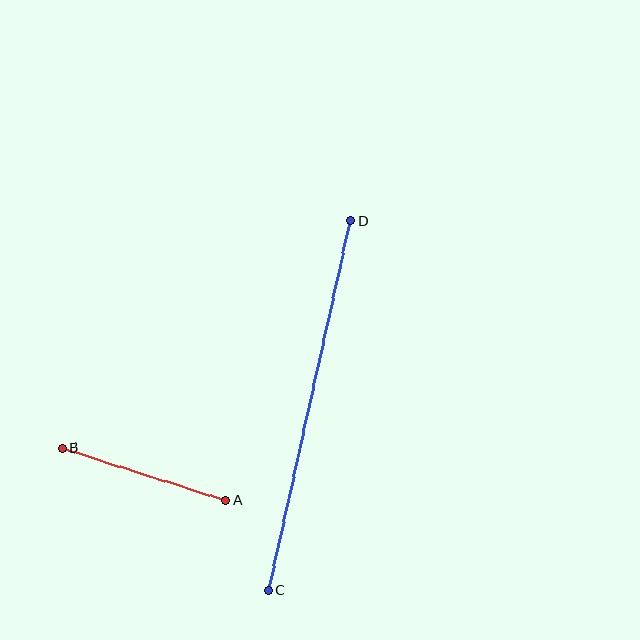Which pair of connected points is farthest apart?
Points C and D are farthest apart.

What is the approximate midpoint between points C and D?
The midpoint is at approximately (310, 406) pixels.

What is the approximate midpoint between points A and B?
The midpoint is at approximately (144, 474) pixels.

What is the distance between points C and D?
The distance is approximately 378 pixels.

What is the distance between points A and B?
The distance is approximately 172 pixels.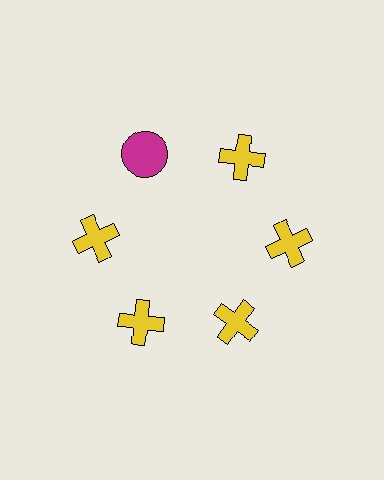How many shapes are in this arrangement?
There are 6 shapes arranged in a ring pattern.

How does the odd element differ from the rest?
It differs in both color (magenta instead of yellow) and shape (circle instead of cross).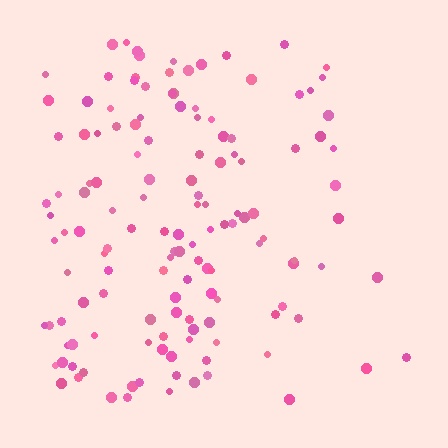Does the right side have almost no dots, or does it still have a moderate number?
Still a moderate number, just noticeably fewer than the left.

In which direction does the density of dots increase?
From right to left, with the left side densest.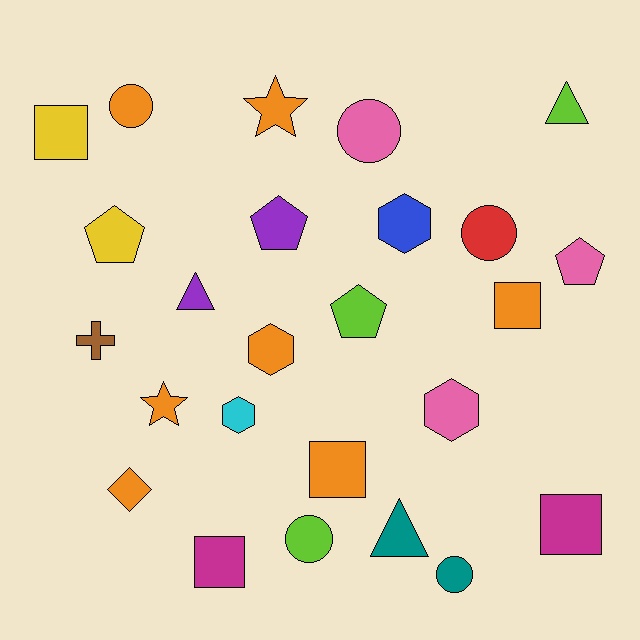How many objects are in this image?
There are 25 objects.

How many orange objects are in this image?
There are 7 orange objects.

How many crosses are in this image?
There is 1 cross.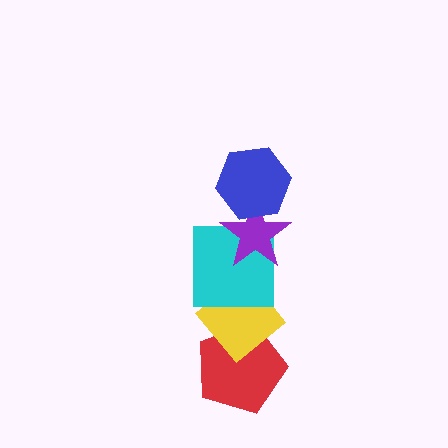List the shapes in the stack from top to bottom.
From top to bottom: the blue hexagon, the purple star, the cyan square, the yellow diamond, the red pentagon.